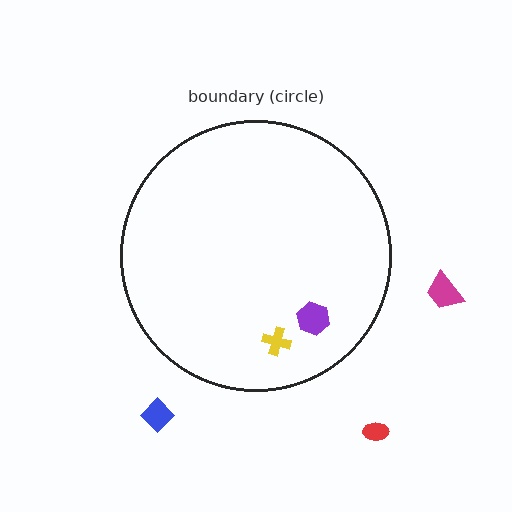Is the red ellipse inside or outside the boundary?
Outside.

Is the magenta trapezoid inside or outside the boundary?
Outside.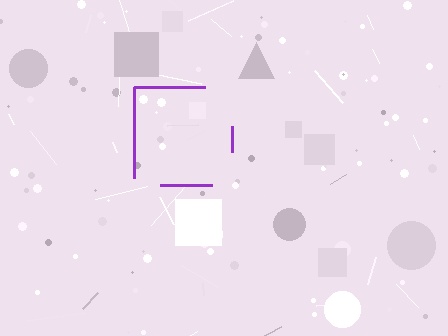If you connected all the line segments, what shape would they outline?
They would outline a square.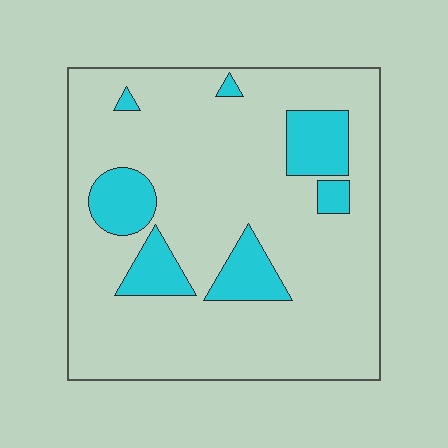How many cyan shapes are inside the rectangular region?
7.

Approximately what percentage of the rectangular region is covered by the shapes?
Approximately 15%.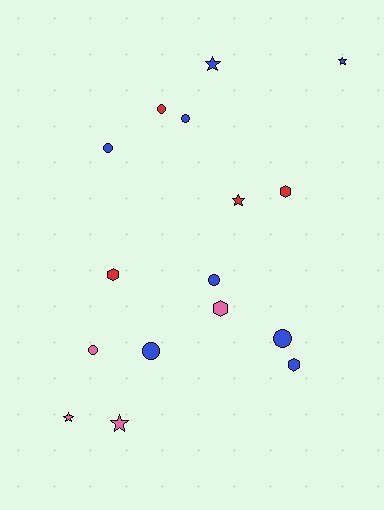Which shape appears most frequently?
Circle, with 7 objects.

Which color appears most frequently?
Blue, with 8 objects.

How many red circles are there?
There is 1 red circle.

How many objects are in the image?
There are 16 objects.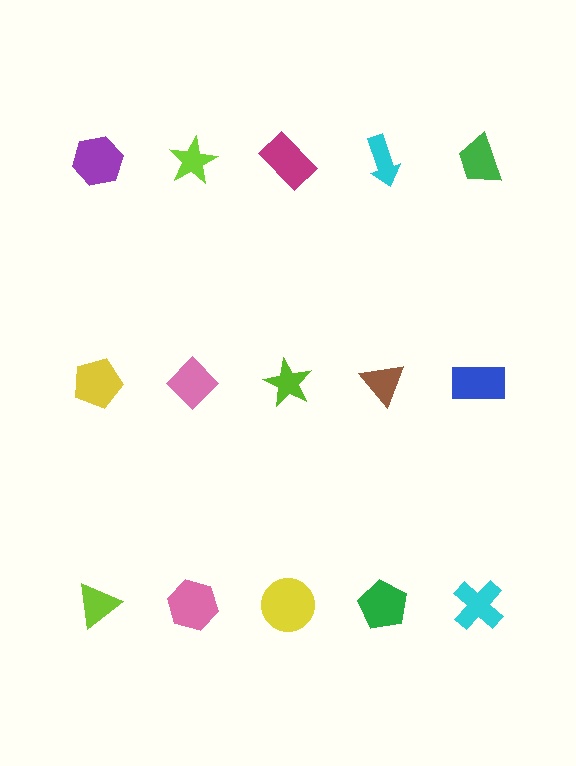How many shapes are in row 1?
5 shapes.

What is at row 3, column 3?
A yellow circle.